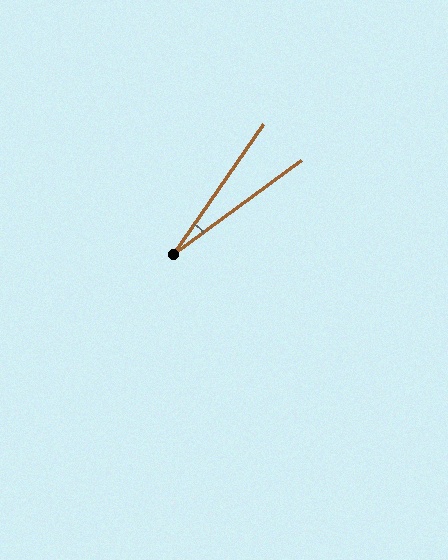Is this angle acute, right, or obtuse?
It is acute.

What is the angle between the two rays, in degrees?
Approximately 19 degrees.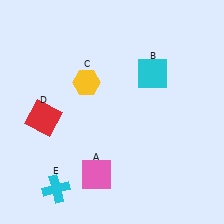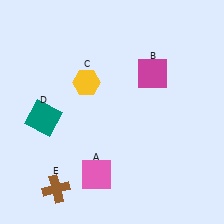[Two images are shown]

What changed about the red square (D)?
In Image 1, D is red. In Image 2, it changed to teal.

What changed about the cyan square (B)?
In Image 1, B is cyan. In Image 2, it changed to magenta.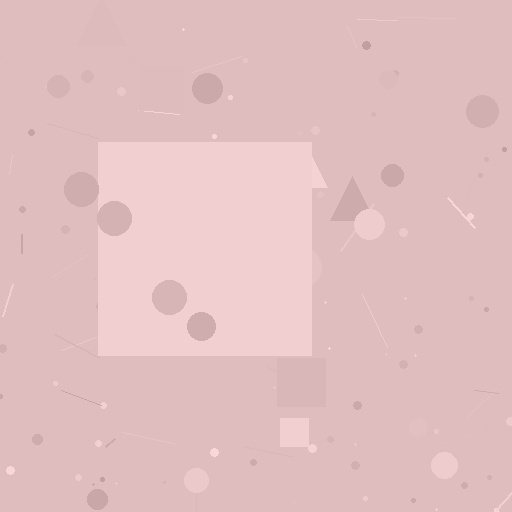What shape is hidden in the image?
A square is hidden in the image.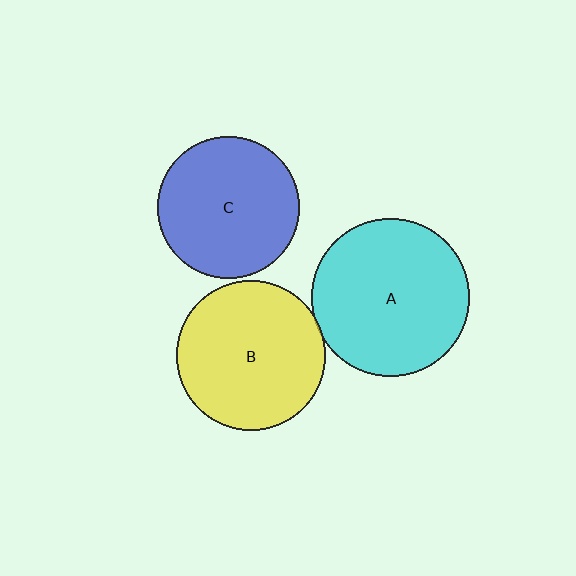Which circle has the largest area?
Circle A (cyan).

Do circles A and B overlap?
Yes.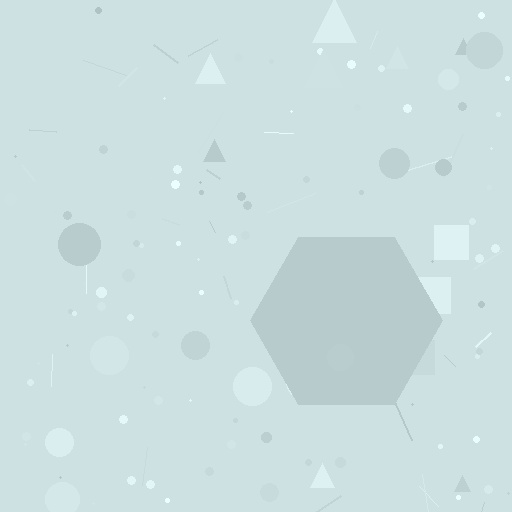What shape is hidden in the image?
A hexagon is hidden in the image.